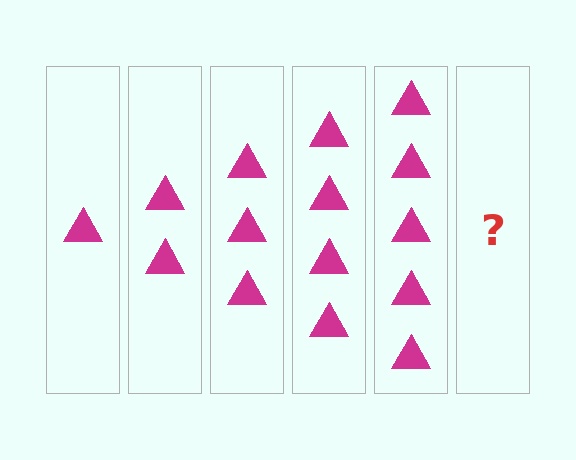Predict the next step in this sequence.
The next step is 6 triangles.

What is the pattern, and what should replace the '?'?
The pattern is that each step adds one more triangle. The '?' should be 6 triangles.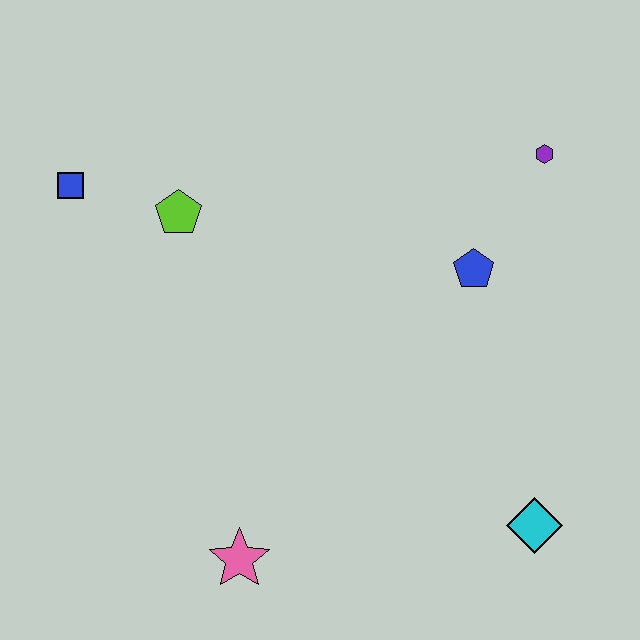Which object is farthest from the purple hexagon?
The pink star is farthest from the purple hexagon.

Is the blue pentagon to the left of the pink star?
No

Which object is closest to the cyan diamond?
The blue pentagon is closest to the cyan diamond.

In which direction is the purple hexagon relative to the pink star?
The purple hexagon is above the pink star.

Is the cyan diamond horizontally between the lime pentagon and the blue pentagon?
No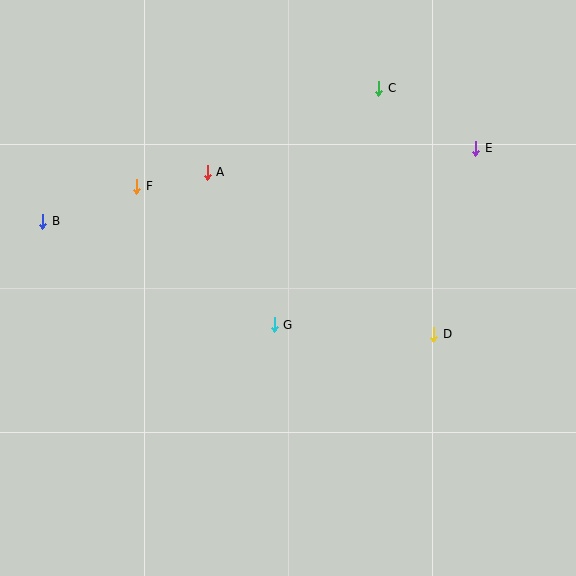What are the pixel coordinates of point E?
Point E is at (475, 148).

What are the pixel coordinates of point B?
Point B is at (43, 221).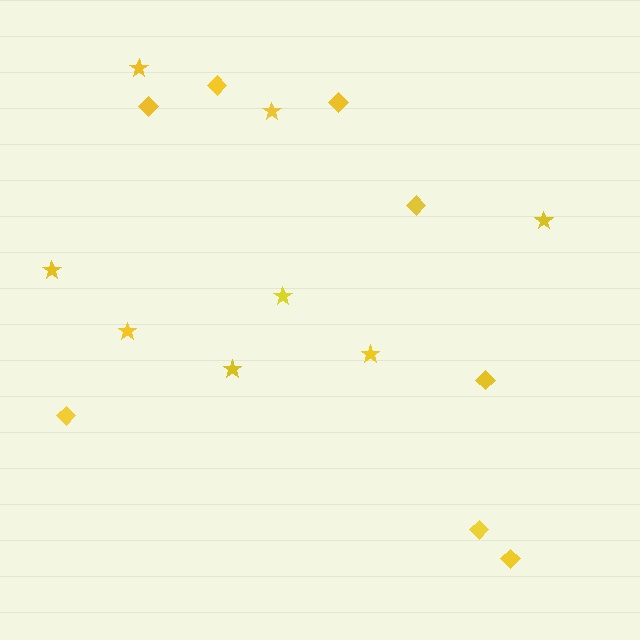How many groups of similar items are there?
There are 2 groups: one group of diamonds (8) and one group of stars (8).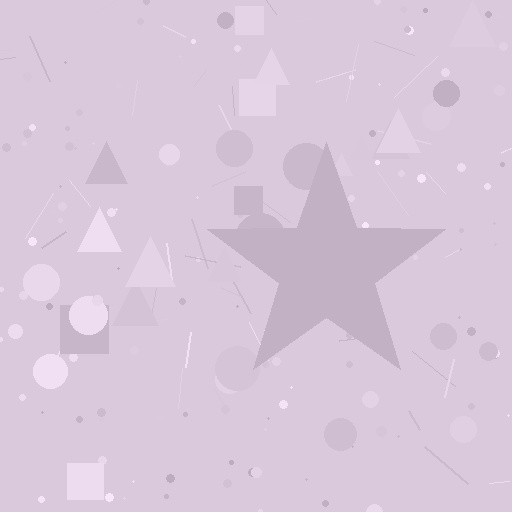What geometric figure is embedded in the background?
A star is embedded in the background.